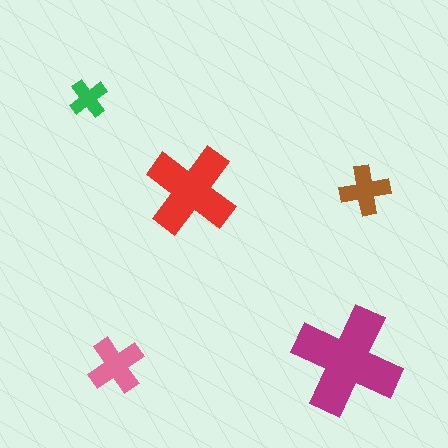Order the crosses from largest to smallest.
the magenta one, the red one, the pink one, the brown one, the green one.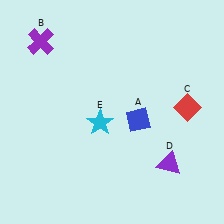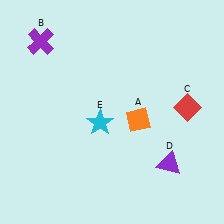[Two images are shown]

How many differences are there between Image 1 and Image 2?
There is 1 difference between the two images.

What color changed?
The diamond (A) changed from blue in Image 1 to orange in Image 2.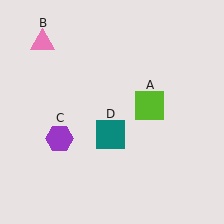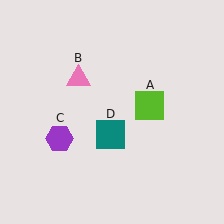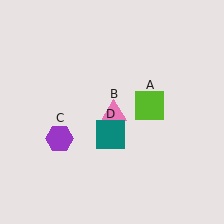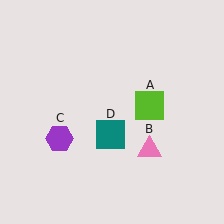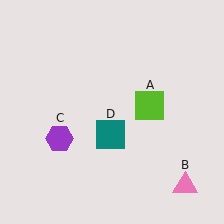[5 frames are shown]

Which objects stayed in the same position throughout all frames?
Lime square (object A) and purple hexagon (object C) and teal square (object D) remained stationary.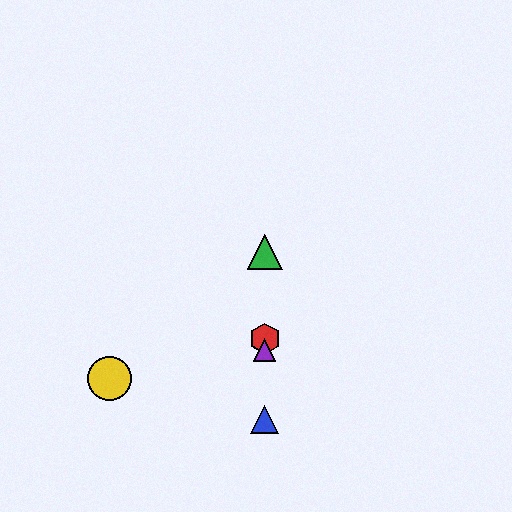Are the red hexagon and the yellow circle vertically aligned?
No, the red hexagon is at x≈265 and the yellow circle is at x≈110.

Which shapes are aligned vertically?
The red hexagon, the blue triangle, the green triangle, the purple triangle are aligned vertically.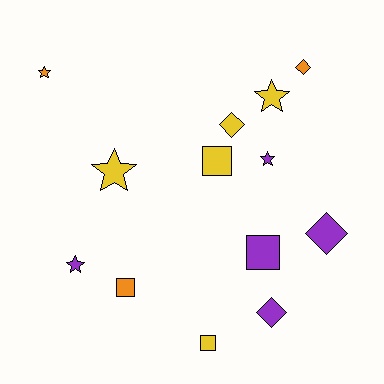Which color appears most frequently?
Yellow, with 5 objects.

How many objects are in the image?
There are 13 objects.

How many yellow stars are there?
There are 2 yellow stars.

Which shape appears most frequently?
Star, with 5 objects.